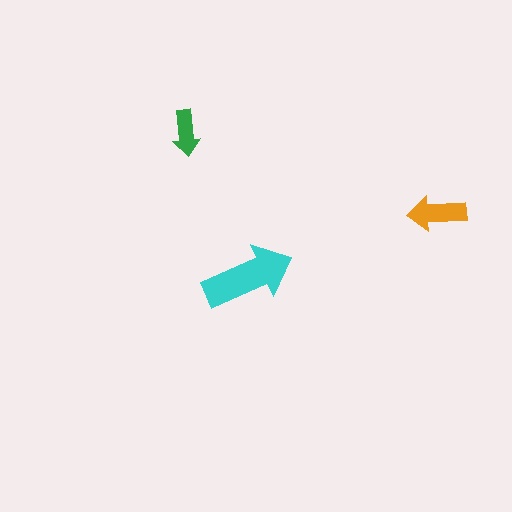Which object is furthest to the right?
The orange arrow is rightmost.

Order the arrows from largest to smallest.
the cyan one, the orange one, the green one.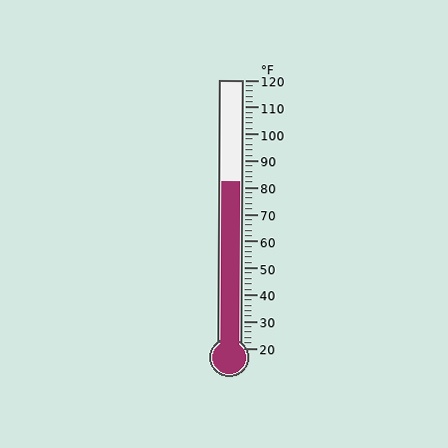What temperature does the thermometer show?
The thermometer shows approximately 82°F.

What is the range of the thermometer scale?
The thermometer scale ranges from 20°F to 120°F.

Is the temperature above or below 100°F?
The temperature is below 100°F.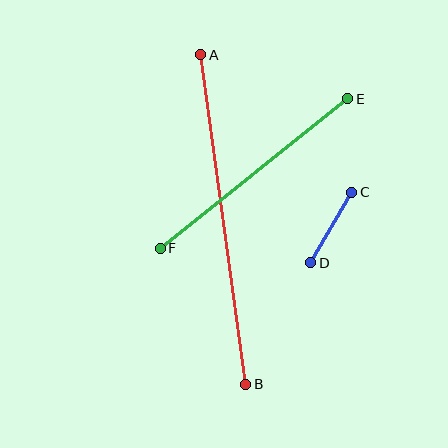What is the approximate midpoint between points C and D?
The midpoint is at approximately (331, 228) pixels.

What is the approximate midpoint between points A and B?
The midpoint is at approximately (223, 220) pixels.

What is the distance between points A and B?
The distance is approximately 333 pixels.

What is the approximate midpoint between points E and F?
The midpoint is at approximately (254, 173) pixels.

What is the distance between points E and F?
The distance is approximately 240 pixels.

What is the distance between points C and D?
The distance is approximately 81 pixels.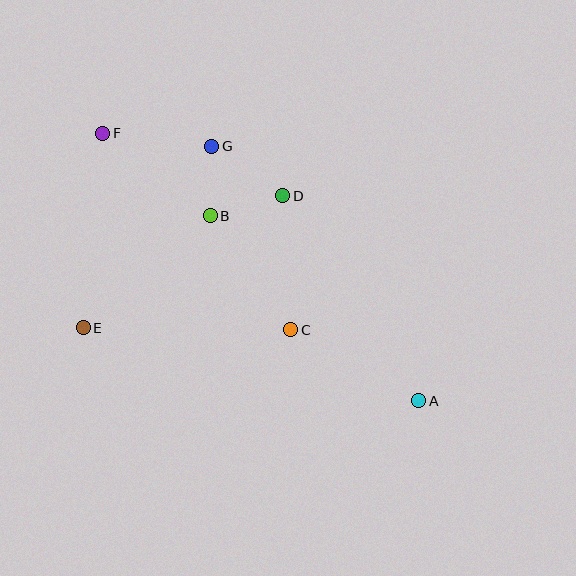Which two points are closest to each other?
Points B and G are closest to each other.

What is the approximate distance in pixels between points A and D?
The distance between A and D is approximately 246 pixels.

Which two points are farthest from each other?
Points A and F are farthest from each other.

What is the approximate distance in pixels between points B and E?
The distance between B and E is approximately 169 pixels.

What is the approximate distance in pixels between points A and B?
The distance between A and B is approximately 279 pixels.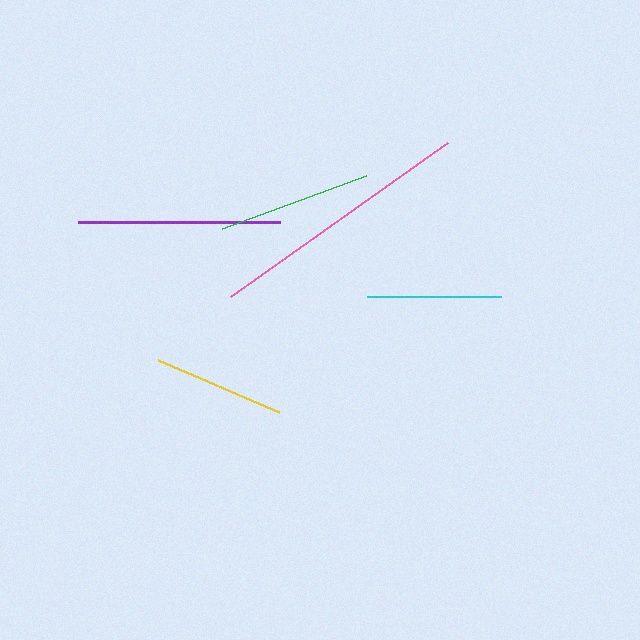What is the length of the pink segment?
The pink segment is approximately 266 pixels long.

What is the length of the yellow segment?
The yellow segment is approximately 132 pixels long.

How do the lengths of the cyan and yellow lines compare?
The cyan and yellow lines are approximately the same length.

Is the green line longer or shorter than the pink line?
The pink line is longer than the green line.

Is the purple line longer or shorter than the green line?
The purple line is longer than the green line.